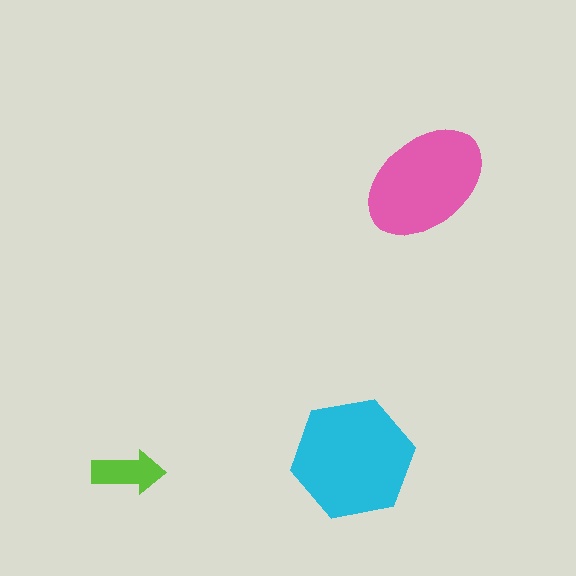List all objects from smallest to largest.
The lime arrow, the pink ellipse, the cyan hexagon.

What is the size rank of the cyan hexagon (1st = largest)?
1st.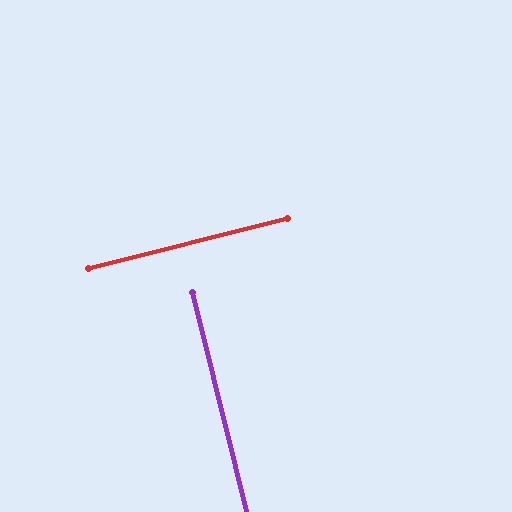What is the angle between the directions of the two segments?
Approximately 90 degrees.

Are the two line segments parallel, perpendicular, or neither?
Perpendicular — they meet at approximately 90°.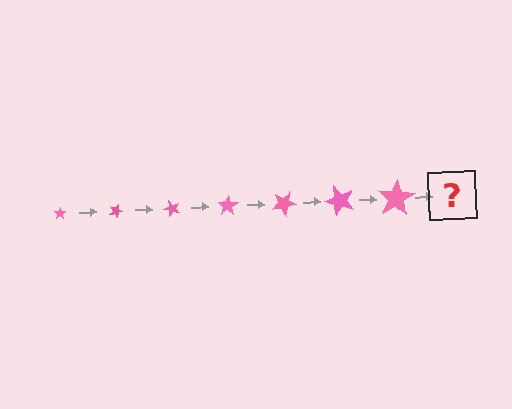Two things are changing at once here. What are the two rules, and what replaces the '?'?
The two rules are that the star grows larger each step and it rotates 25 degrees each step. The '?' should be a star, larger than the previous one and rotated 175 degrees from the start.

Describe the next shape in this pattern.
It should be a star, larger than the previous one and rotated 175 degrees from the start.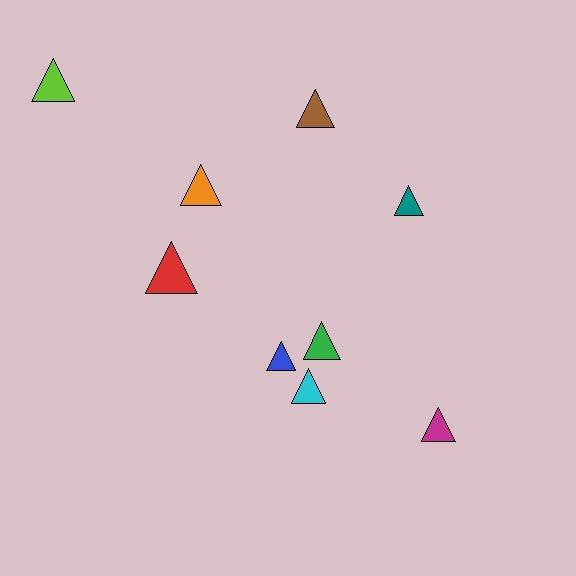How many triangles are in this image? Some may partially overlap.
There are 9 triangles.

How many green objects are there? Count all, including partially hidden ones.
There is 1 green object.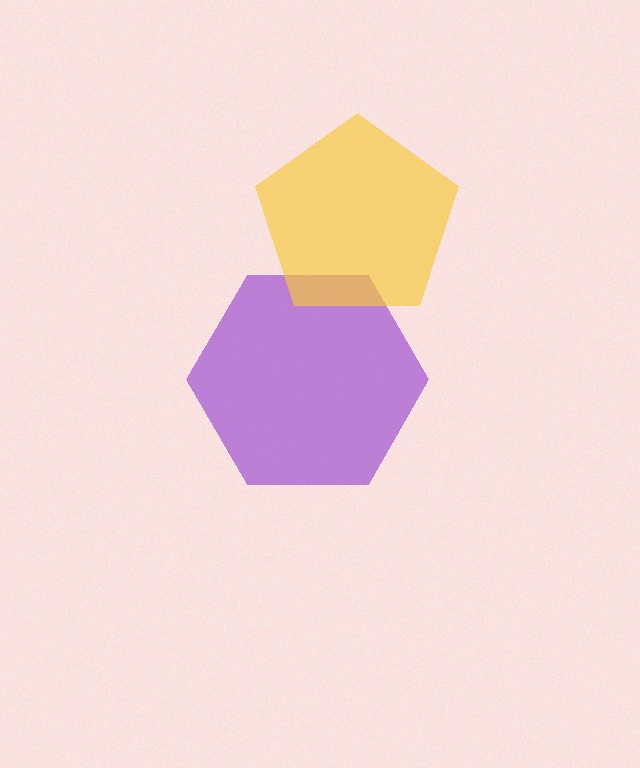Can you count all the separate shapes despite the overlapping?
Yes, there are 2 separate shapes.